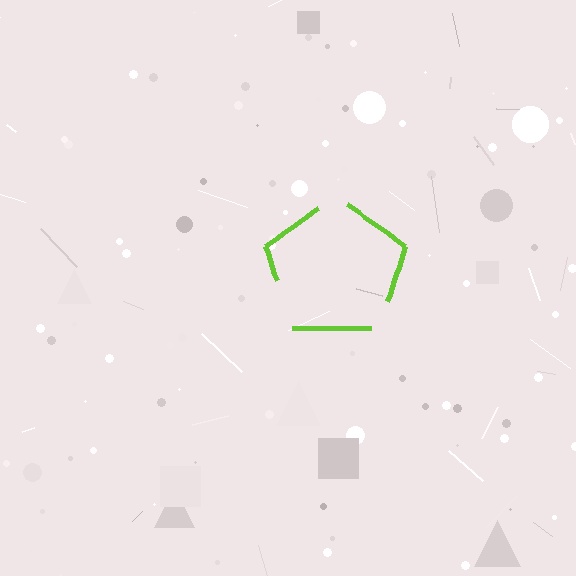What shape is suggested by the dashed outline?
The dashed outline suggests a pentagon.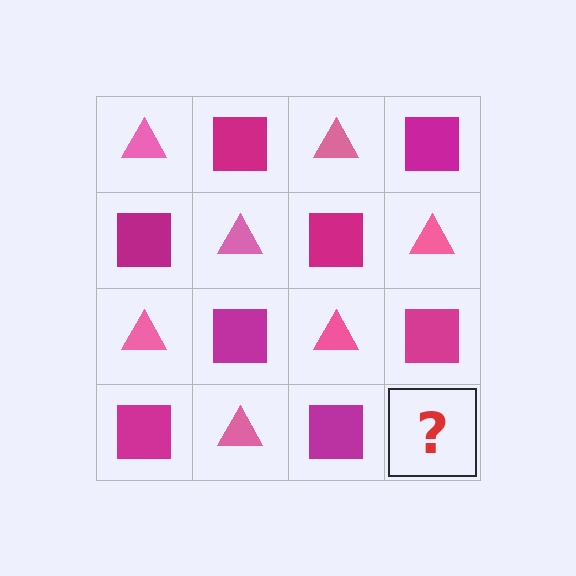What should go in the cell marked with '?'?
The missing cell should contain a pink triangle.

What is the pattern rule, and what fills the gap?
The rule is that it alternates pink triangle and magenta square in a checkerboard pattern. The gap should be filled with a pink triangle.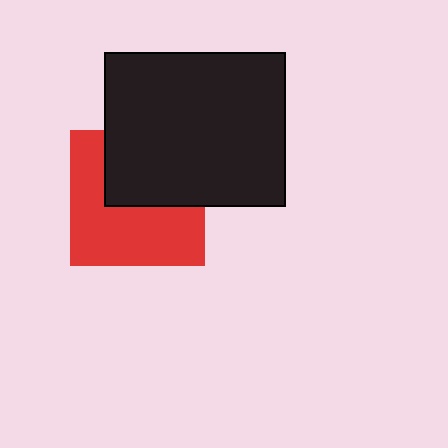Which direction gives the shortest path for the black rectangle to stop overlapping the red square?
Moving up gives the shortest separation.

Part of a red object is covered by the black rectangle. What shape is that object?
It is a square.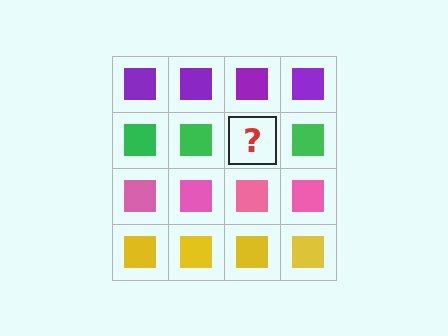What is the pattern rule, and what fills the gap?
The rule is that each row has a consistent color. The gap should be filled with a green square.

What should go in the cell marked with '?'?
The missing cell should contain a green square.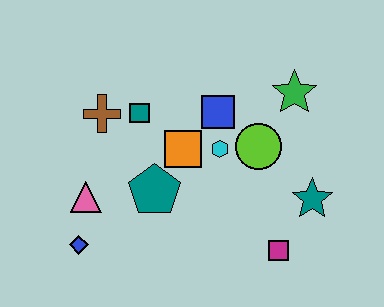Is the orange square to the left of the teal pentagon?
No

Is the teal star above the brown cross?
No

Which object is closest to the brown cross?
The teal square is closest to the brown cross.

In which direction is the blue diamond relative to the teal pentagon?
The blue diamond is to the left of the teal pentagon.